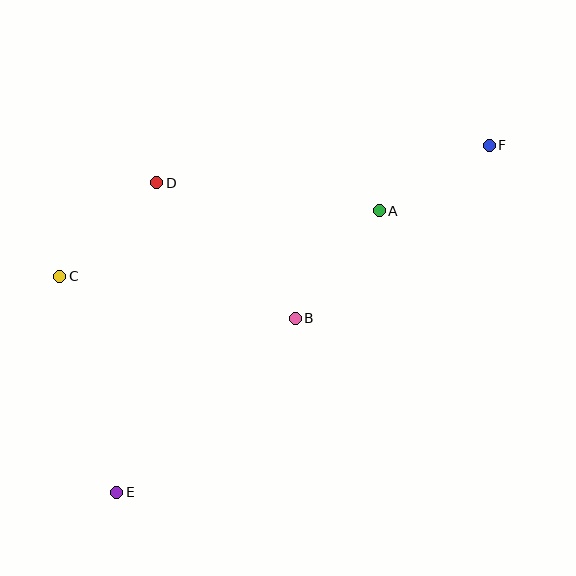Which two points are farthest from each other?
Points E and F are farthest from each other.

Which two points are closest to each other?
Points A and F are closest to each other.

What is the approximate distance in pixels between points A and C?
The distance between A and C is approximately 326 pixels.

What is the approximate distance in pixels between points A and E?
The distance between A and E is approximately 385 pixels.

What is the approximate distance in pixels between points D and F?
The distance between D and F is approximately 334 pixels.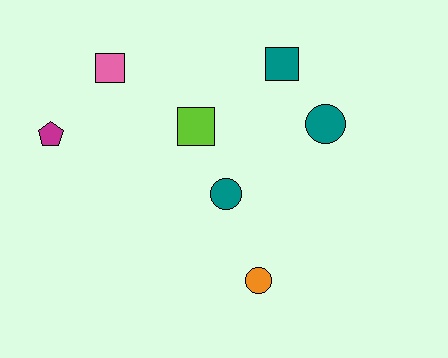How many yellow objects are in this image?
There are no yellow objects.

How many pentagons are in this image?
There is 1 pentagon.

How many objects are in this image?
There are 7 objects.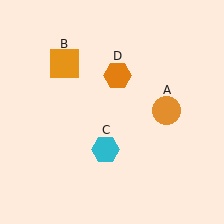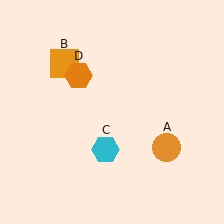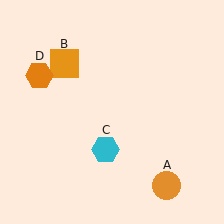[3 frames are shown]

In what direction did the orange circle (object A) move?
The orange circle (object A) moved down.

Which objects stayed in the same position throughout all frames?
Orange square (object B) and cyan hexagon (object C) remained stationary.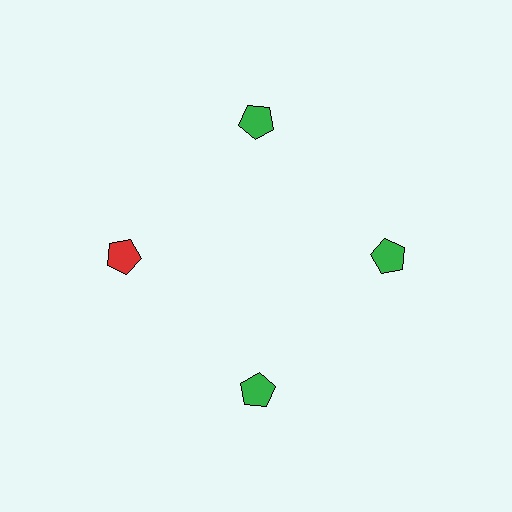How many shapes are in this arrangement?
There are 4 shapes arranged in a ring pattern.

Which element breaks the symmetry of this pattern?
The red pentagon at roughly the 9 o'clock position breaks the symmetry. All other shapes are green pentagons.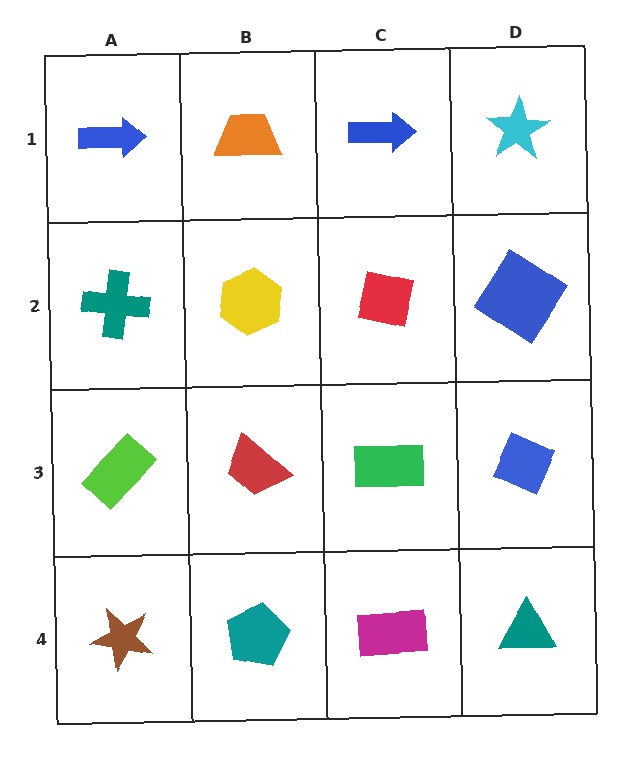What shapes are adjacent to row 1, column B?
A yellow hexagon (row 2, column B), a blue arrow (row 1, column A), a blue arrow (row 1, column C).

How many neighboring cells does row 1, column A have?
2.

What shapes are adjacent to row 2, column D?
A cyan star (row 1, column D), a blue diamond (row 3, column D), a red square (row 2, column C).